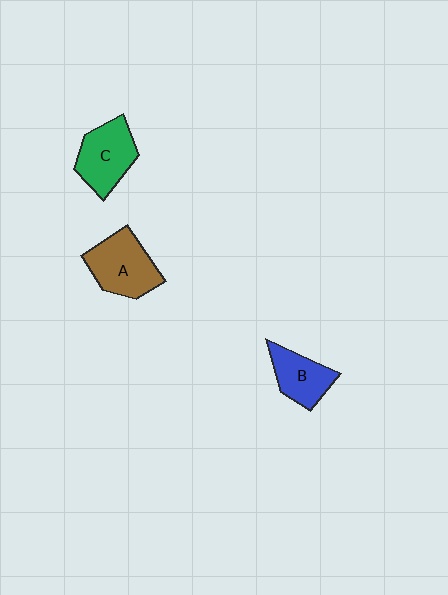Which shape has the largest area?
Shape A (brown).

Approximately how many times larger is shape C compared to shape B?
Approximately 1.3 times.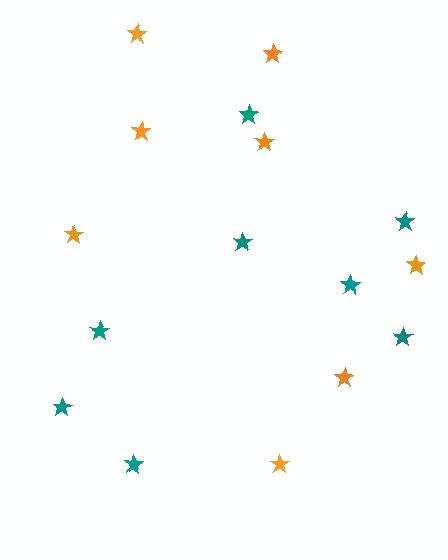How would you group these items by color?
There are 2 groups: one group of teal stars (8) and one group of orange stars (8).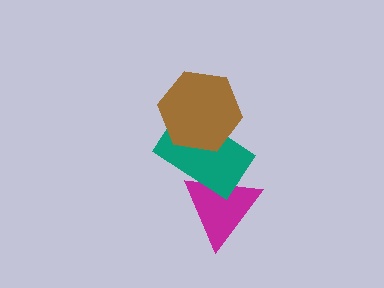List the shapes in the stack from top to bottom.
From top to bottom: the brown hexagon, the teal rectangle, the magenta triangle.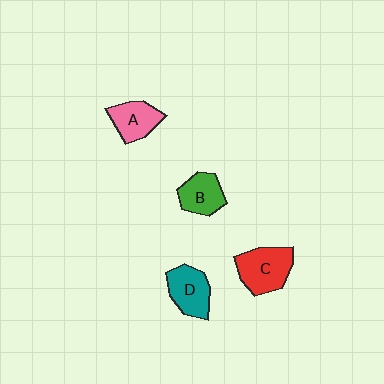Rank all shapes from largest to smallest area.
From largest to smallest: C (red), D (teal), A (pink), B (green).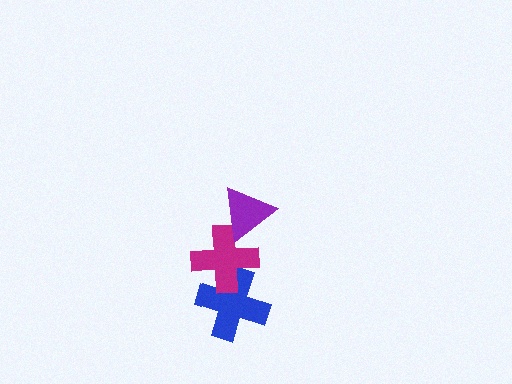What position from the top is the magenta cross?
The magenta cross is 2nd from the top.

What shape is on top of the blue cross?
The magenta cross is on top of the blue cross.